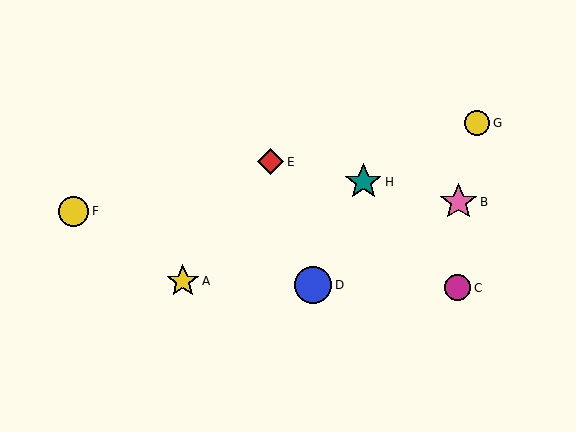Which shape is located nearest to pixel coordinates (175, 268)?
The yellow star (labeled A) at (183, 281) is nearest to that location.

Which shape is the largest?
The blue circle (labeled D) is the largest.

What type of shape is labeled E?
Shape E is a red diamond.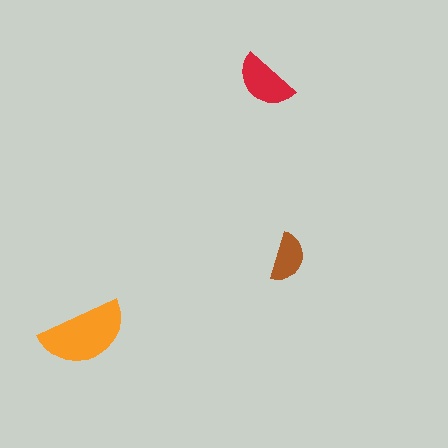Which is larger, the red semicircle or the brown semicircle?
The red one.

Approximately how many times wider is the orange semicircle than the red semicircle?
About 1.5 times wider.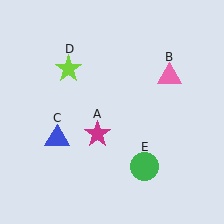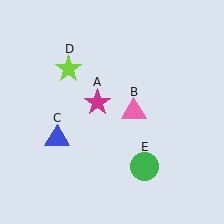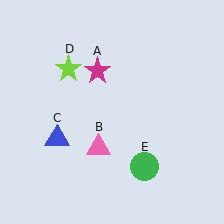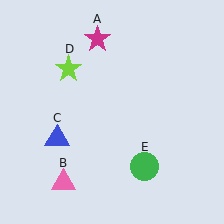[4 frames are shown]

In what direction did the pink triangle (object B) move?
The pink triangle (object B) moved down and to the left.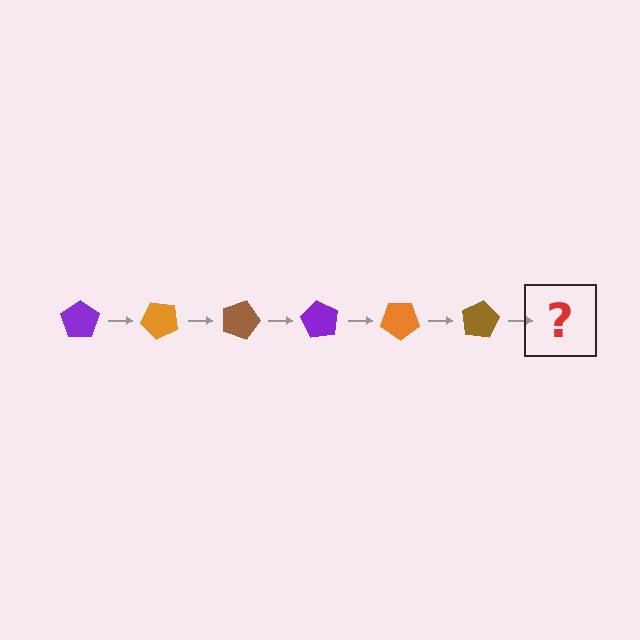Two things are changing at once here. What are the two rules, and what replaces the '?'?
The two rules are that it rotates 45 degrees each step and the color cycles through purple, orange, and brown. The '?' should be a purple pentagon, rotated 270 degrees from the start.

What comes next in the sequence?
The next element should be a purple pentagon, rotated 270 degrees from the start.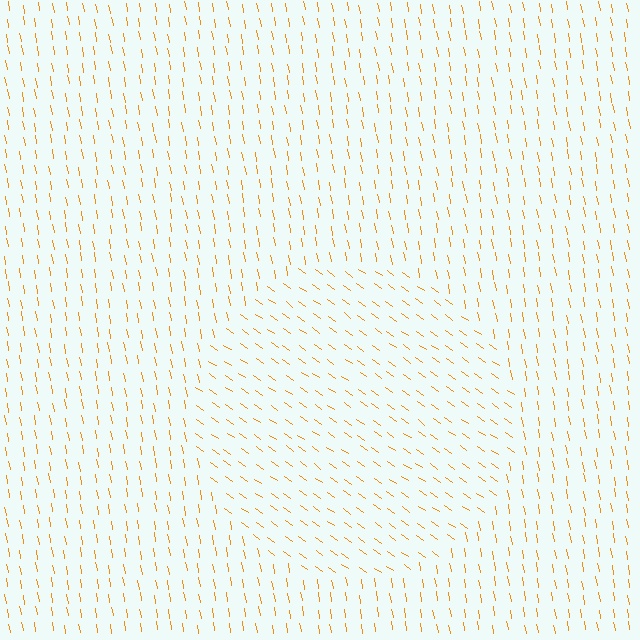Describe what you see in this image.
The image is filled with small orange line segments. A circle region in the image has lines oriented differently from the surrounding lines, creating a visible texture boundary.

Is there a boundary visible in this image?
Yes, there is a texture boundary formed by a change in line orientation.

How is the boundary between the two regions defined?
The boundary is defined purely by a change in line orientation (approximately 45 degrees difference). All lines are the same color and thickness.